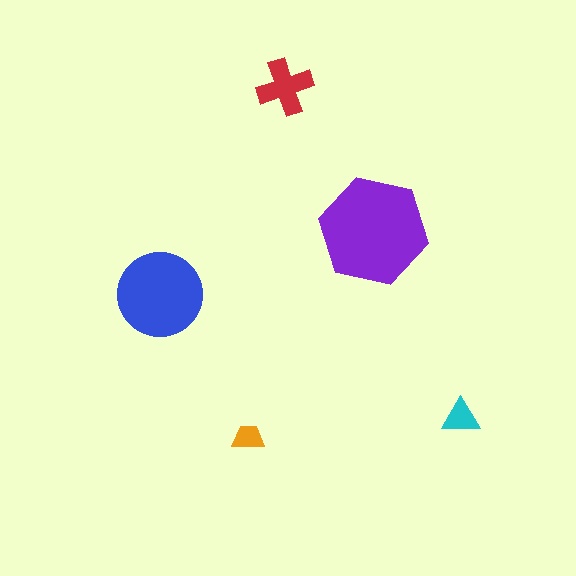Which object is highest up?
The red cross is topmost.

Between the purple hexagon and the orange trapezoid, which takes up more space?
The purple hexagon.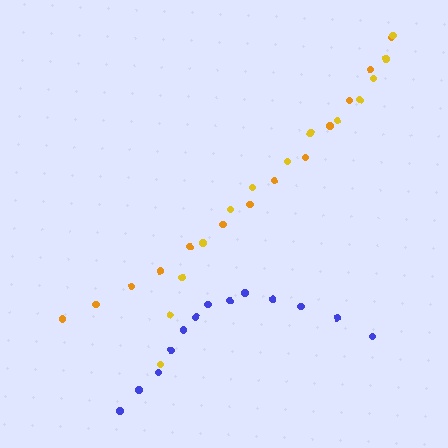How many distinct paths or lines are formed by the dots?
There are 3 distinct paths.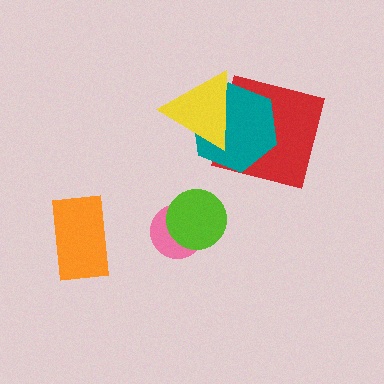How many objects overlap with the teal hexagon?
2 objects overlap with the teal hexagon.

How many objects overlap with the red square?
2 objects overlap with the red square.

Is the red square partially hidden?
Yes, it is partially covered by another shape.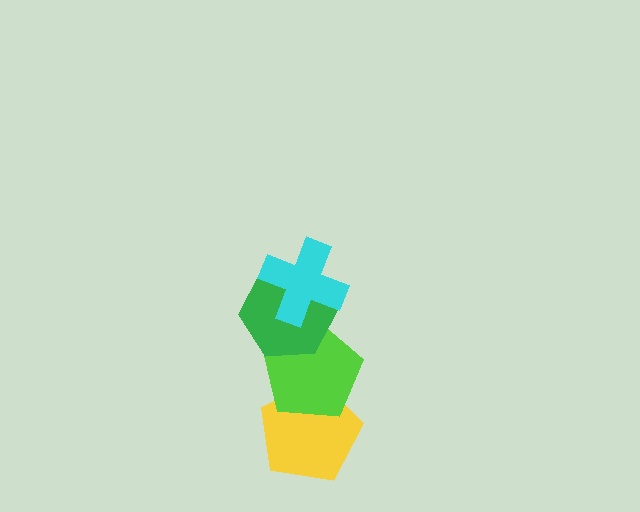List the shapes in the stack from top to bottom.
From top to bottom: the cyan cross, the green hexagon, the lime pentagon, the yellow pentagon.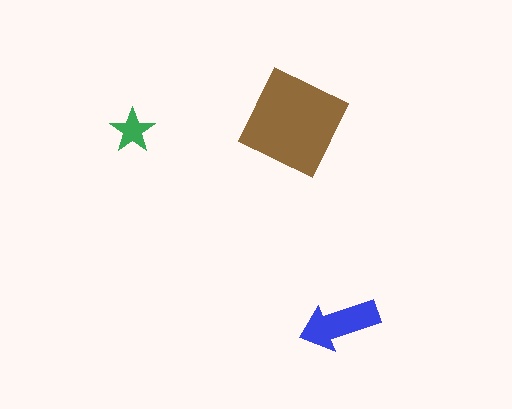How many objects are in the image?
There are 3 objects in the image.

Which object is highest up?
The brown diamond is topmost.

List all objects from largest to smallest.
The brown diamond, the blue arrow, the green star.